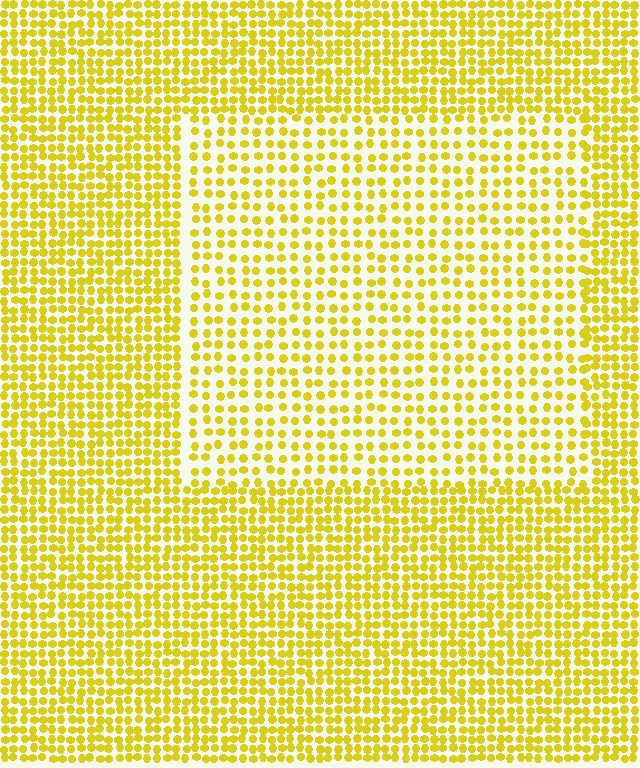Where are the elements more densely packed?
The elements are more densely packed outside the rectangle boundary.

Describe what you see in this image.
The image contains small yellow elements arranged at two different densities. A rectangle-shaped region is visible where the elements are less densely packed than the surrounding area.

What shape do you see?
I see a rectangle.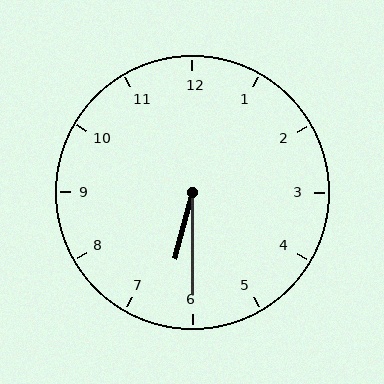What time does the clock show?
6:30.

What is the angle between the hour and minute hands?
Approximately 15 degrees.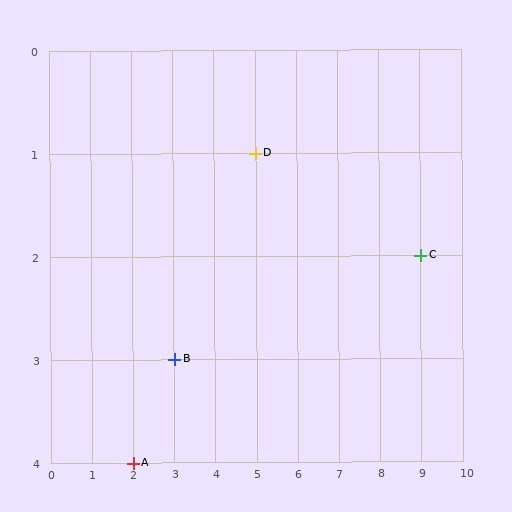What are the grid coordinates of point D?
Point D is at grid coordinates (5, 1).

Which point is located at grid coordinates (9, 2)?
Point C is at (9, 2).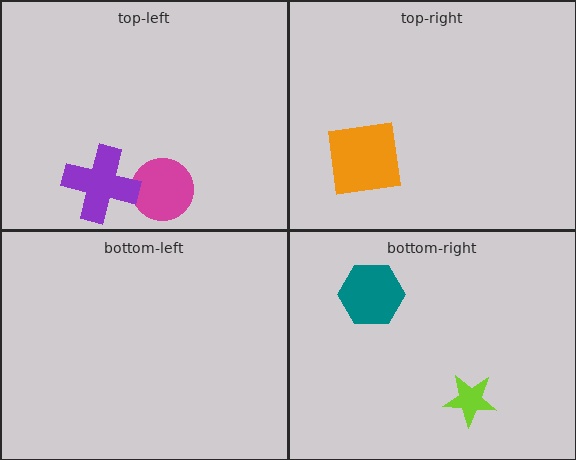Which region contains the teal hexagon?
The bottom-right region.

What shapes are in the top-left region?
The magenta circle, the purple cross.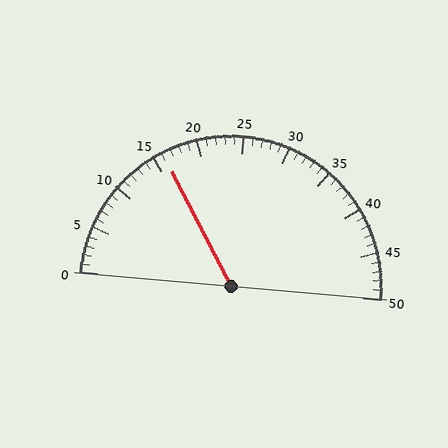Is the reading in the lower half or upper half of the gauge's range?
The reading is in the lower half of the range (0 to 50).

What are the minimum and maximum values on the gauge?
The gauge ranges from 0 to 50.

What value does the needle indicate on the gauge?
The needle indicates approximately 16.